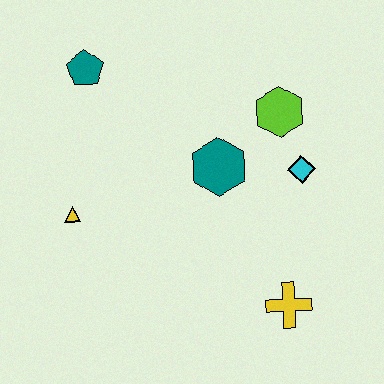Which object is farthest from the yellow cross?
The teal pentagon is farthest from the yellow cross.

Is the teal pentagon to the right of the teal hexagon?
No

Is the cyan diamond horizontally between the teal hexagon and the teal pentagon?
No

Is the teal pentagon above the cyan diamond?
Yes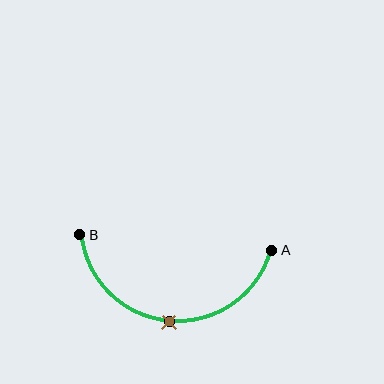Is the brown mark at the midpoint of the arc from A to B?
Yes. The brown mark lies on the arc at equal arc-length from both A and B — it is the arc midpoint.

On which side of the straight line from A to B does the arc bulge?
The arc bulges below the straight line connecting A and B.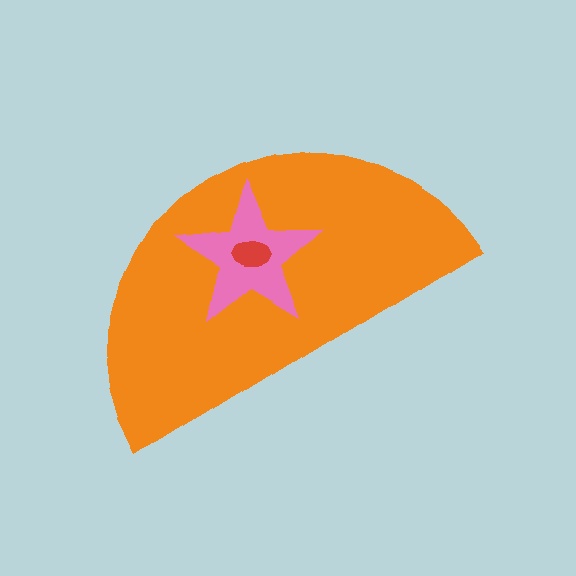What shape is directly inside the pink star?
The red ellipse.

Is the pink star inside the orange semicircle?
Yes.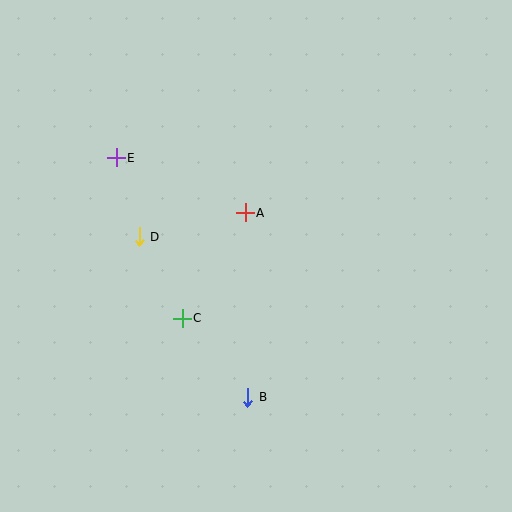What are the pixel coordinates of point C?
Point C is at (182, 318).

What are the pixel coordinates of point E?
Point E is at (116, 158).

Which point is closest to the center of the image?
Point A at (245, 213) is closest to the center.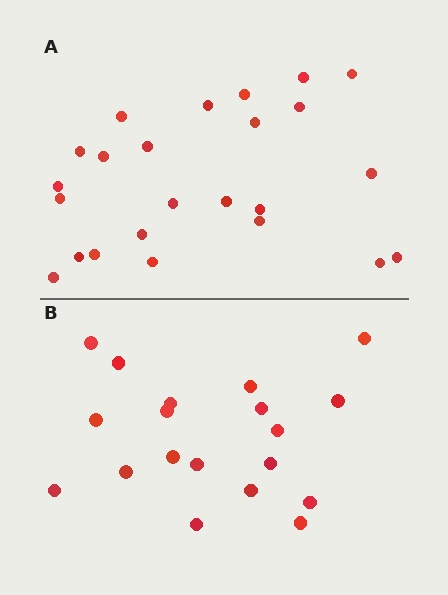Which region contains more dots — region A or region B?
Region A (the top region) has more dots.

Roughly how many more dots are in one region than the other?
Region A has about 5 more dots than region B.